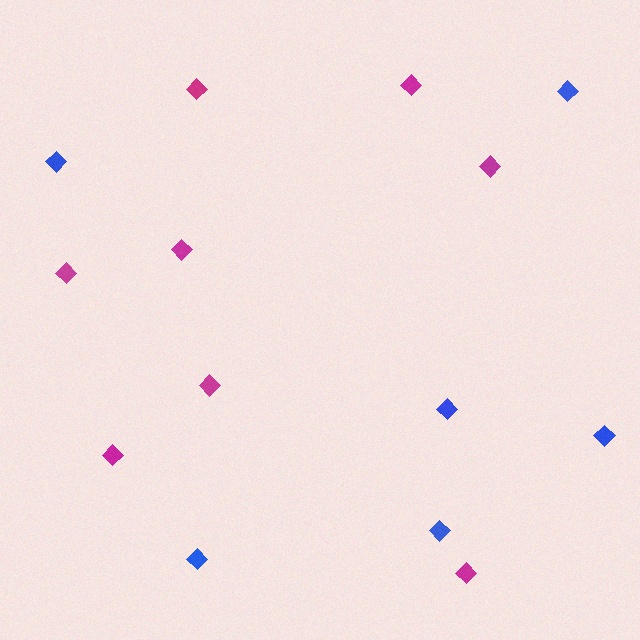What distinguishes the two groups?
There are 2 groups: one group of blue diamonds (6) and one group of magenta diamonds (8).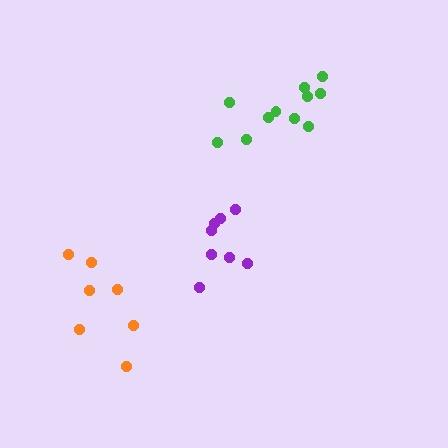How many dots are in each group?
Group 1: 8 dots, Group 2: 11 dots, Group 3: 7 dots (26 total).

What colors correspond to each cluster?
The clusters are colored: purple, green, orange.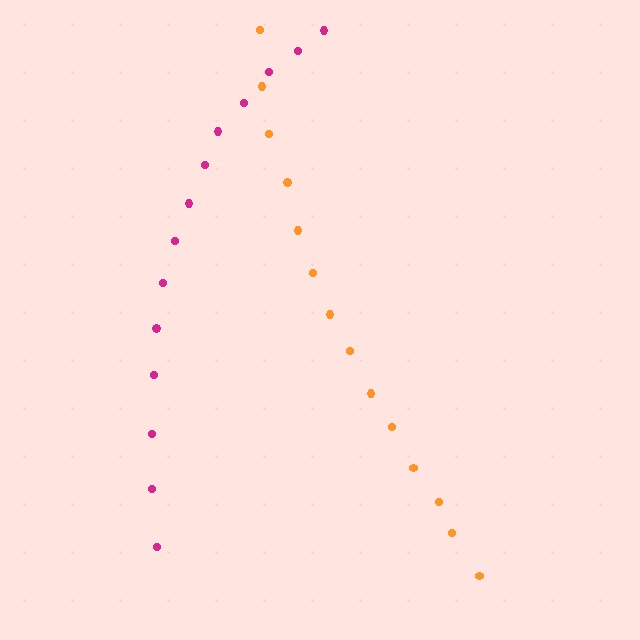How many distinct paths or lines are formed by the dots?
There are 2 distinct paths.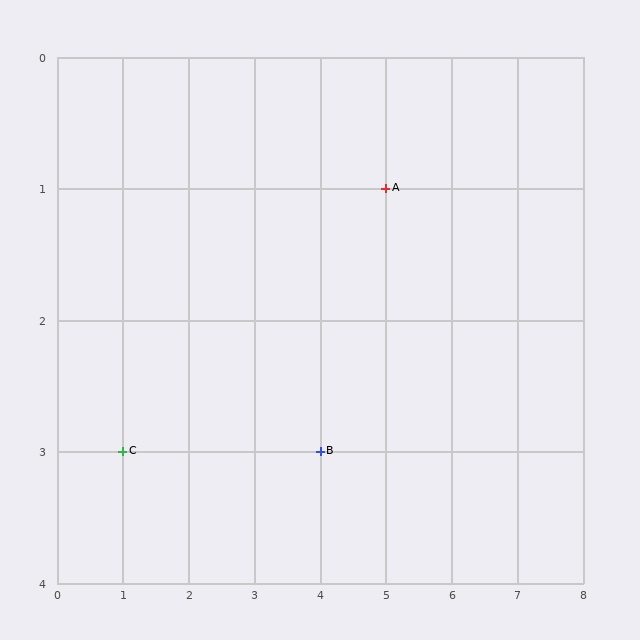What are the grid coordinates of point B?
Point B is at grid coordinates (4, 3).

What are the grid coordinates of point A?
Point A is at grid coordinates (5, 1).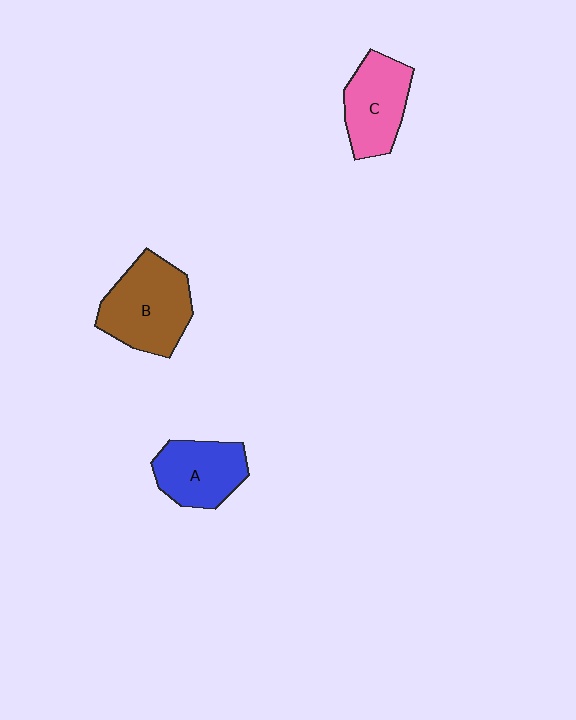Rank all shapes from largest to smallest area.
From largest to smallest: B (brown), C (pink), A (blue).